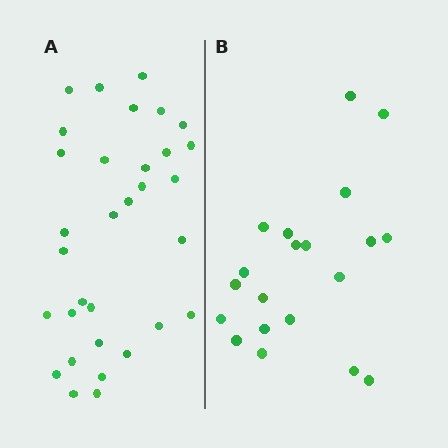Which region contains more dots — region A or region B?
Region A (the left region) has more dots.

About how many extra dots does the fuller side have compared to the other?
Region A has roughly 12 or so more dots than region B.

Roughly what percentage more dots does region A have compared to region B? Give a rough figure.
About 60% more.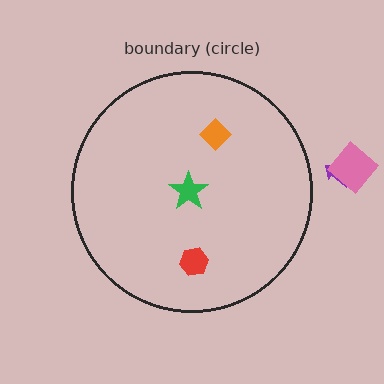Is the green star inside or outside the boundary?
Inside.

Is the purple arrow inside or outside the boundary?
Outside.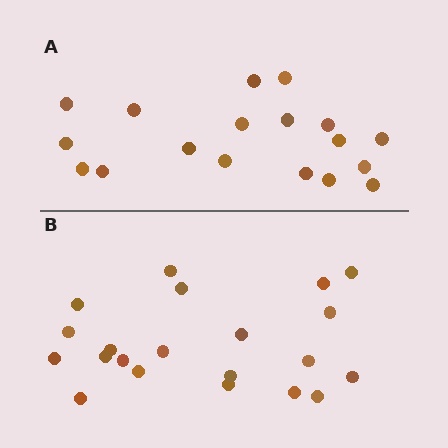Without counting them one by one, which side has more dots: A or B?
Region B (the bottom region) has more dots.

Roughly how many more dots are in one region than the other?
Region B has just a few more — roughly 2 or 3 more dots than region A.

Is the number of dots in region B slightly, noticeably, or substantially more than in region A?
Region B has only slightly more — the two regions are fairly close. The ratio is roughly 1.2 to 1.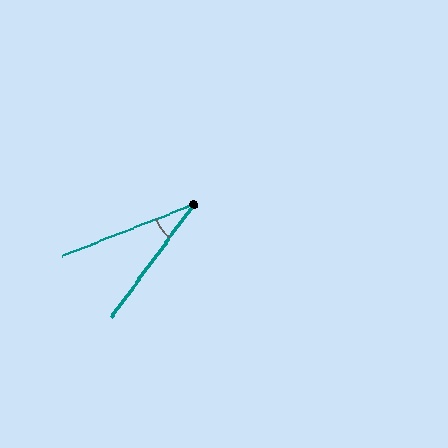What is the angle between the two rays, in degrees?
Approximately 32 degrees.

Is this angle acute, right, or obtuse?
It is acute.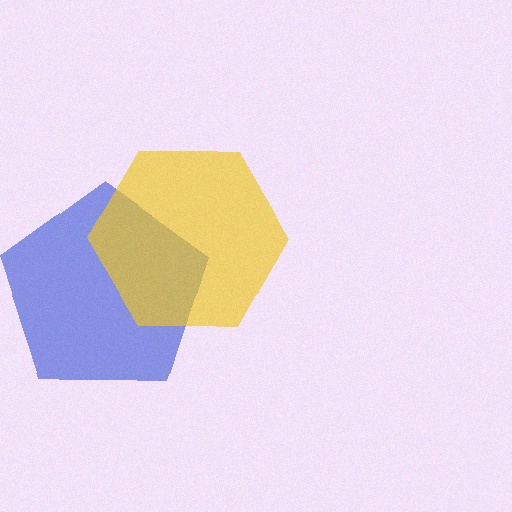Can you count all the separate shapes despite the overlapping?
Yes, there are 2 separate shapes.